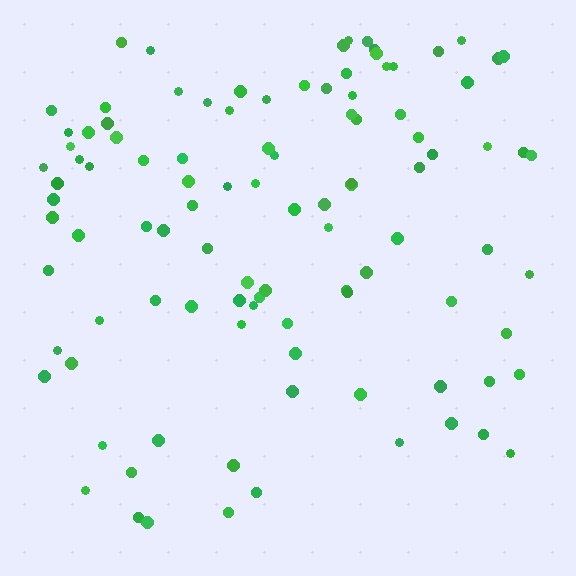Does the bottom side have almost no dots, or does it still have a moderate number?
Still a moderate number, just noticeably fewer than the top.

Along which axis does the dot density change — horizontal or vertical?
Vertical.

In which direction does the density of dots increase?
From bottom to top, with the top side densest.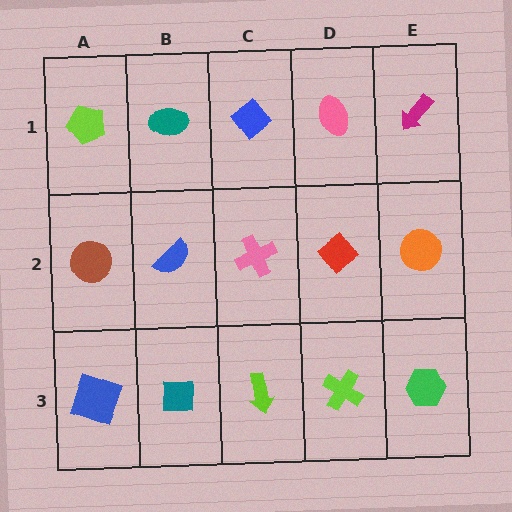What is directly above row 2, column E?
A magenta arrow.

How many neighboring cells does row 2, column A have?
3.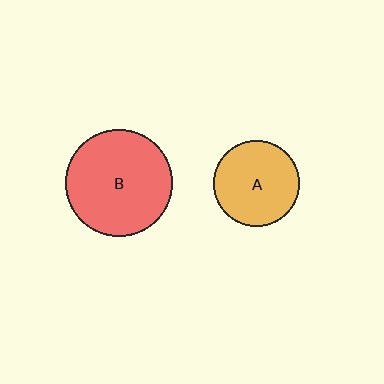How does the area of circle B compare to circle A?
Approximately 1.5 times.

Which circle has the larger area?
Circle B (red).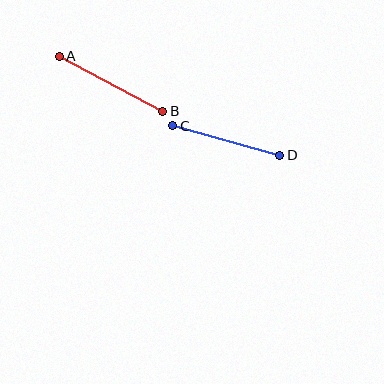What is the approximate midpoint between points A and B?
The midpoint is at approximately (111, 84) pixels.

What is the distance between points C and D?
The distance is approximately 111 pixels.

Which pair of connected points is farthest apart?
Points A and B are farthest apart.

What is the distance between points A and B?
The distance is approximately 117 pixels.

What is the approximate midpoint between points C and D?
The midpoint is at approximately (226, 141) pixels.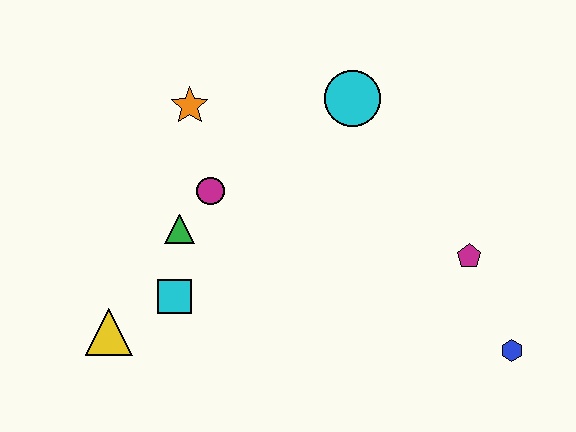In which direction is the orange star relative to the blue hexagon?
The orange star is to the left of the blue hexagon.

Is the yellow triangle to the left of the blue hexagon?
Yes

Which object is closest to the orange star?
The magenta circle is closest to the orange star.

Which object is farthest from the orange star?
The blue hexagon is farthest from the orange star.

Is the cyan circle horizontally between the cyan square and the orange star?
No